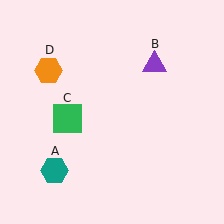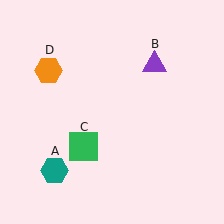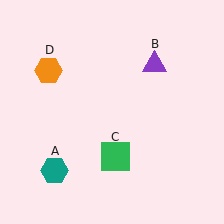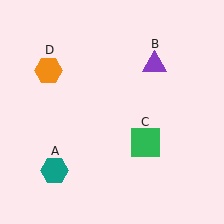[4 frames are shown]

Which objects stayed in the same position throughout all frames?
Teal hexagon (object A) and purple triangle (object B) and orange hexagon (object D) remained stationary.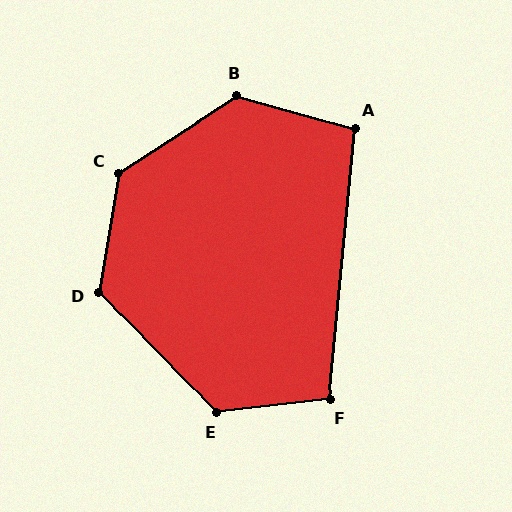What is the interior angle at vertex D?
Approximately 127 degrees (obtuse).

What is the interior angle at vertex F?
Approximately 102 degrees (obtuse).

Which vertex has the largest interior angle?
C, at approximately 132 degrees.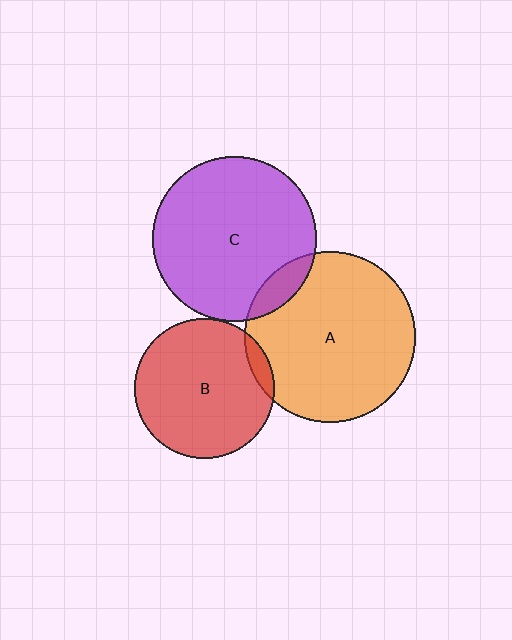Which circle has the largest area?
Circle A (orange).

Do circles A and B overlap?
Yes.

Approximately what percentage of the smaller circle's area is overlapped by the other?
Approximately 5%.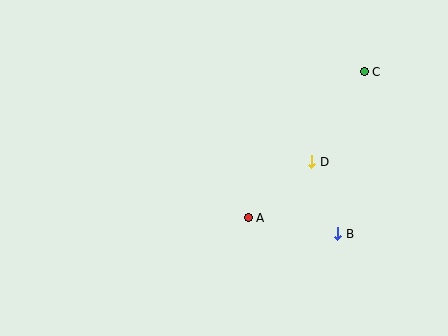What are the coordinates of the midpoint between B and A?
The midpoint between B and A is at (293, 226).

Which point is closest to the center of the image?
Point A at (248, 218) is closest to the center.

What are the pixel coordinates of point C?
Point C is at (364, 72).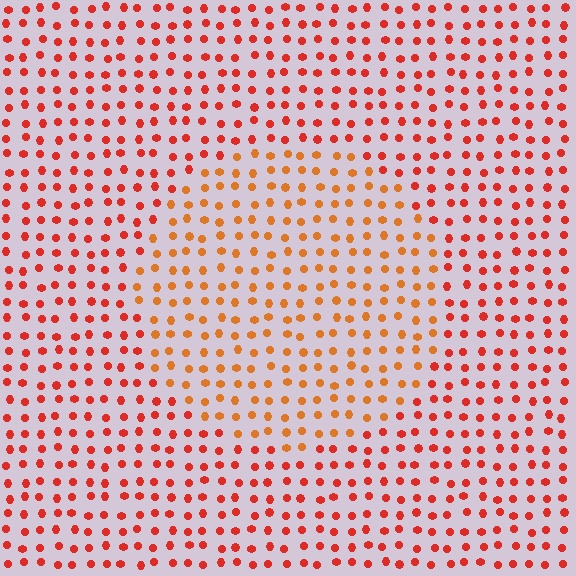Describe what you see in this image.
The image is filled with small red elements in a uniform arrangement. A circle-shaped region is visible where the elements are tinted to a slightly different hue, forming a subtle color boundary.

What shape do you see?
I see a circle.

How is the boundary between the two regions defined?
The boundary is defined purely by a slight shift in hue (about 25 degrees). Spacing, size, and orientation are identical on both sides.